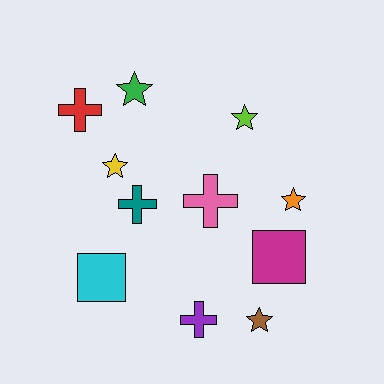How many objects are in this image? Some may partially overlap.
There are 11 objects.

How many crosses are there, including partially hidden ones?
There are 4 crosses.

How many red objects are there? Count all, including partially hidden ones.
There is 1 red object.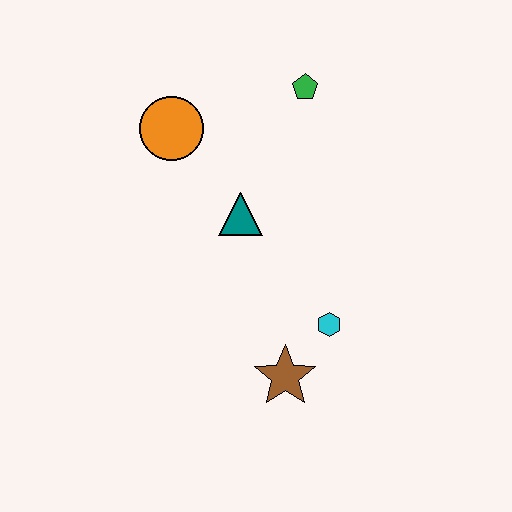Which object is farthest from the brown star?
The green pentagon is farthest from the brown star.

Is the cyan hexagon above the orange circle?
No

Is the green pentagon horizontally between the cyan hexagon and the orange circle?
Yes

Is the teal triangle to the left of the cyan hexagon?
Yes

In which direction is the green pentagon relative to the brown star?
The green pentagon is above the brown star.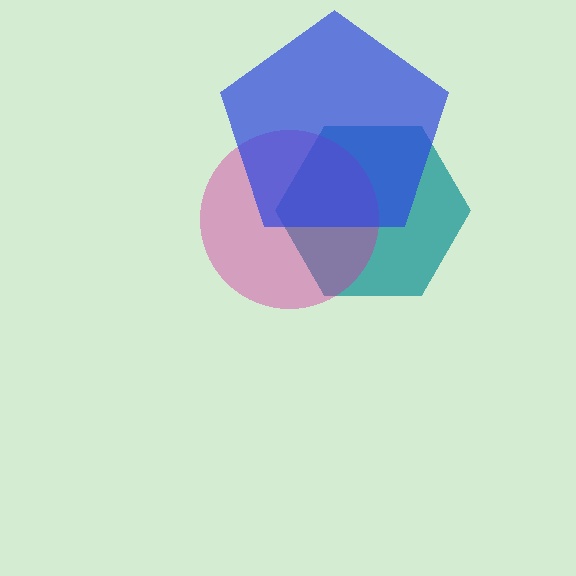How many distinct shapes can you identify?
There are 3 distinct shapes: a teal hexagon, a magenta circle, a blue pentagon.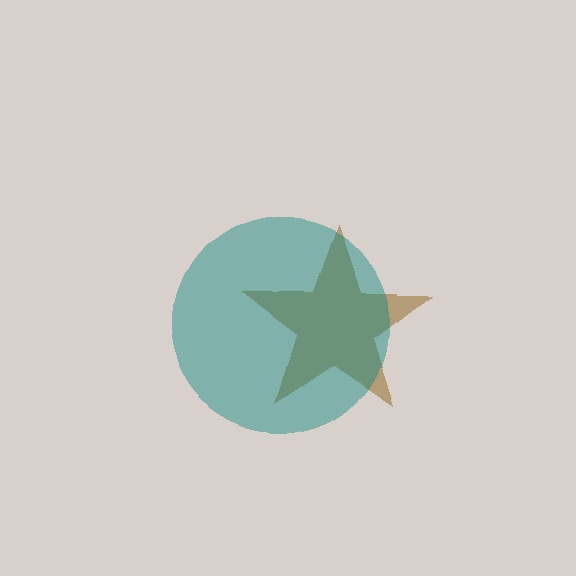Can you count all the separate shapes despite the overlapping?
Yes, there are 2 separate shapes.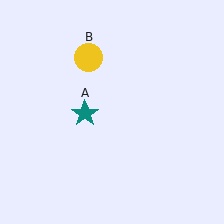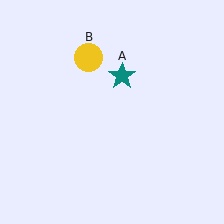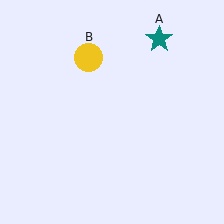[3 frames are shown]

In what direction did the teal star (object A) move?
The teal star (object A) moved up and to the right.